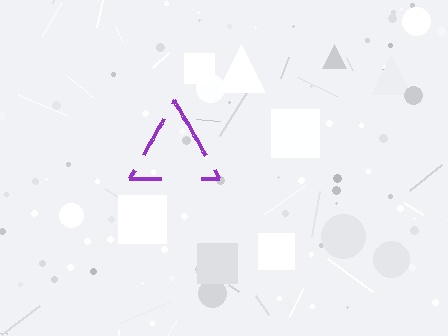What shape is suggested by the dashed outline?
The dashed outline suggests a triangle.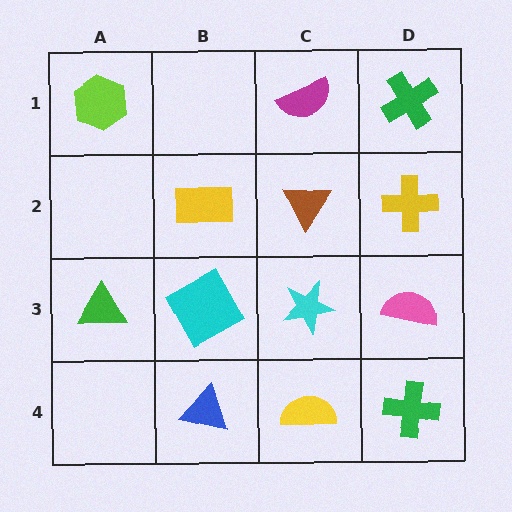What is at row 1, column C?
A magenta semicircle.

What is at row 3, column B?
A cyan square.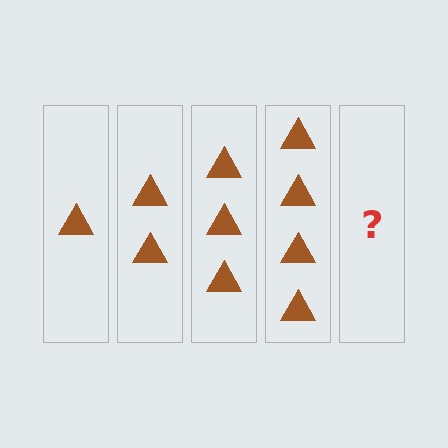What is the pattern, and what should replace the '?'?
The pattern is that each step adds one more triangle. The '?' should be 5 triangles.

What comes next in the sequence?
The next element should be 5 triangles.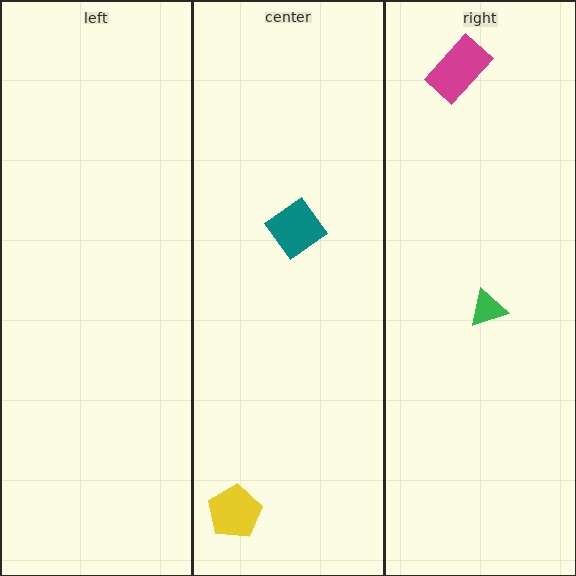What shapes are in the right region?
The magenta rectangle, the green triangle.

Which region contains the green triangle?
The right region.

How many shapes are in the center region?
2.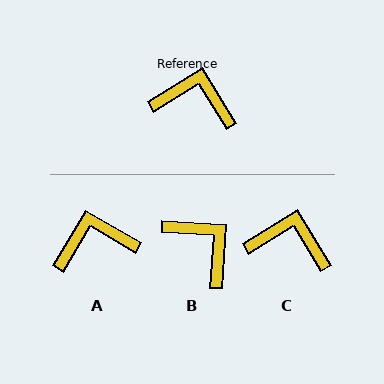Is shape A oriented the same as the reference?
No, it is off by about 28 degrees.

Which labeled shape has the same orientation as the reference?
C.